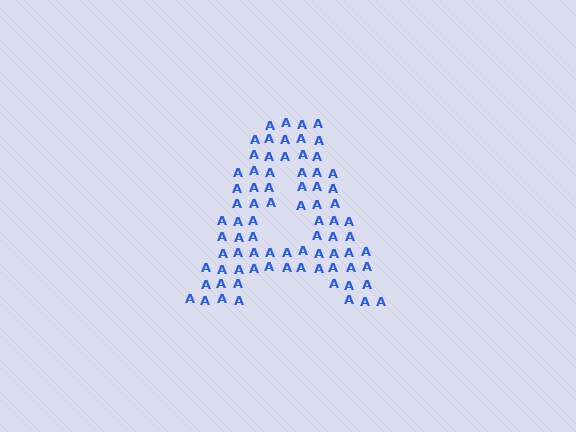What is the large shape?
The large shape is the letter A.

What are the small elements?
The small elements are letter A's.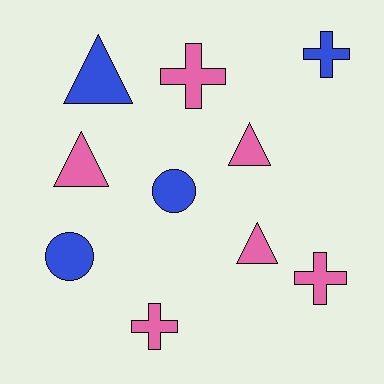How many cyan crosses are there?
There are no cyan crosses.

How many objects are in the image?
There are 10 objects.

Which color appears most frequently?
Pink, with 6 objects.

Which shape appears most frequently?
Triangle, with 4 objects.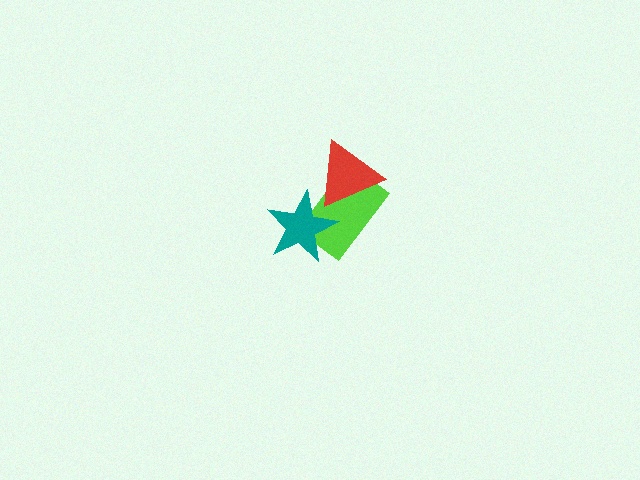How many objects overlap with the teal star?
1 object overlaps with the teal star.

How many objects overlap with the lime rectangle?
2 objects overlap with the lime rectangle.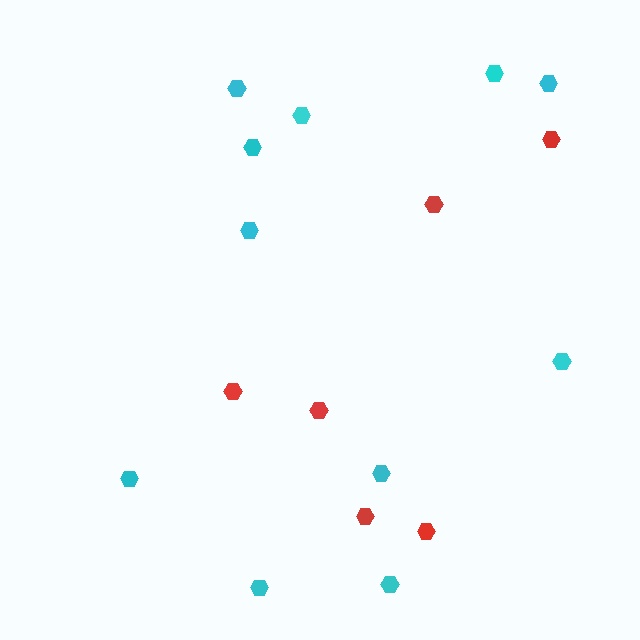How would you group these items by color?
There are 2 groups: one group of red hexagons (6) and one group of cyan hexagons (11).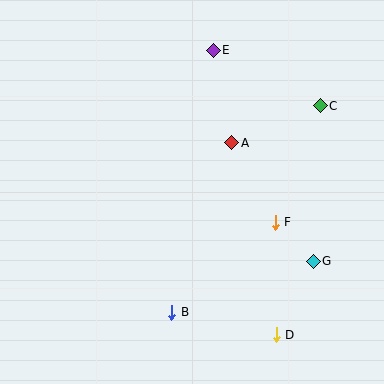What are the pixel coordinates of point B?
Point B is at (172, 312).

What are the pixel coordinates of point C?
Point C is at (320, 106).